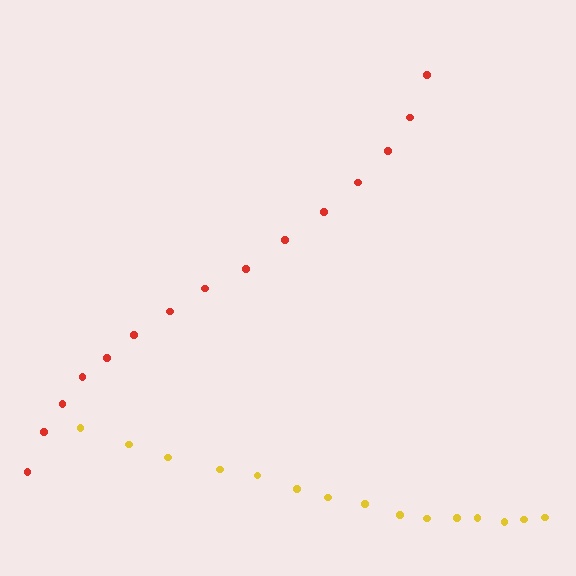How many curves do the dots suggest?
There are 2 distinct paths.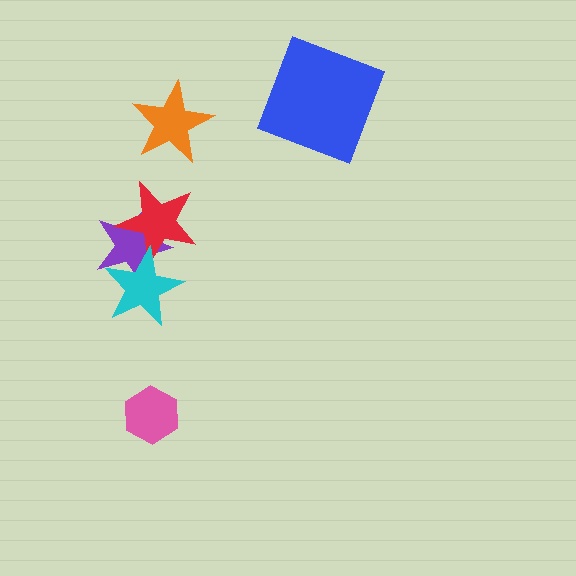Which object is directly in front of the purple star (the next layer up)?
The red star is directly in front of the purple star.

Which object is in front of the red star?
The cyan star is in front of the red star.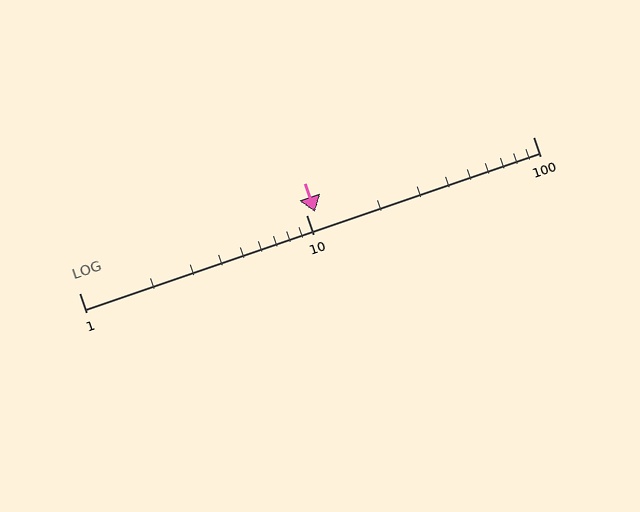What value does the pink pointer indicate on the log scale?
The pointer indicates approximately 11.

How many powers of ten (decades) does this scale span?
The scale spans 2 decades, from 1 to 100.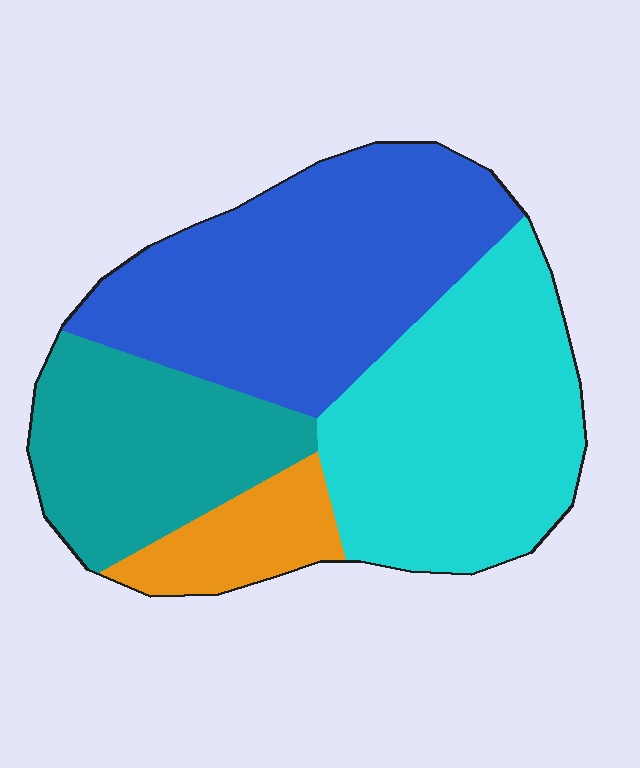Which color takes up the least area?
Orange, at roughly 10%.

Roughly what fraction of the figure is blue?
Blue takes up about three eighths (3/8) of the figure.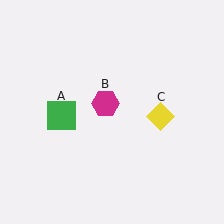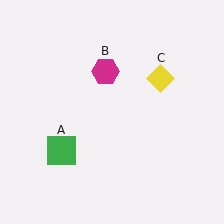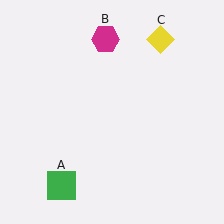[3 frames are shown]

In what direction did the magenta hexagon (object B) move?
The magenta hexagon (object B) moved up.